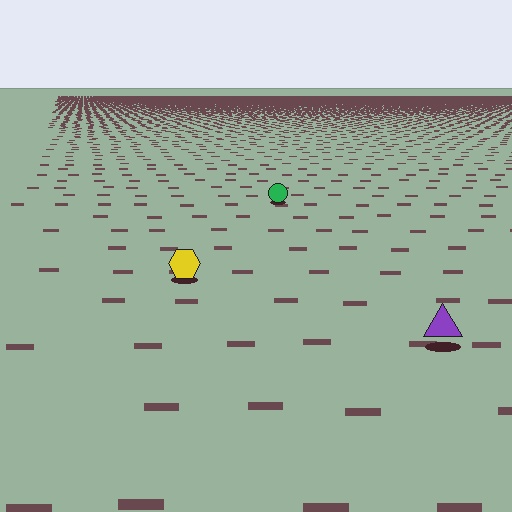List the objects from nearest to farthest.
From nearest to farthest: the purple triangle, the yellow hexagon, the green circle.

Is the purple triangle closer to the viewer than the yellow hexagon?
Yes. The purple triangle is closer — you can tell from the texture gradient: the ground texture is coarser near it.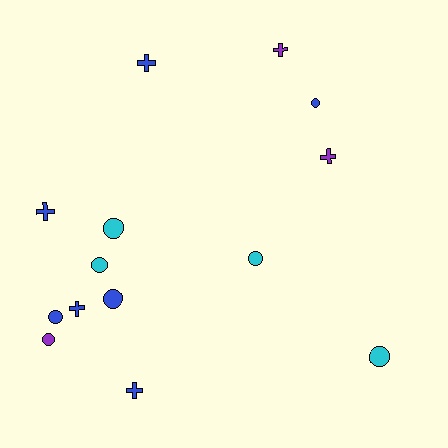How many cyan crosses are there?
There are no cyan crosses.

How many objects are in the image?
There are 14 objects.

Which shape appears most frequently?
Circle, with 8 objects.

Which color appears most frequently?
Blue, with 7 objects.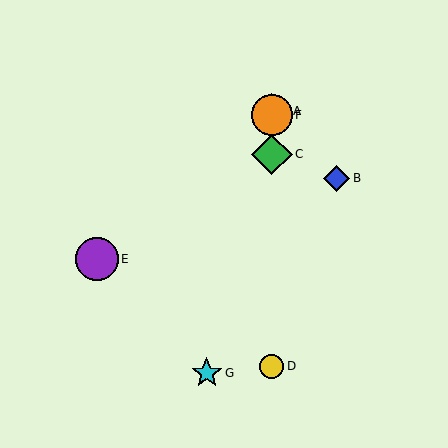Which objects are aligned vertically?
Objects A, C, D, F are aligned vertically.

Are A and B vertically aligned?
No, A is at x≈272 and B is at x≈337.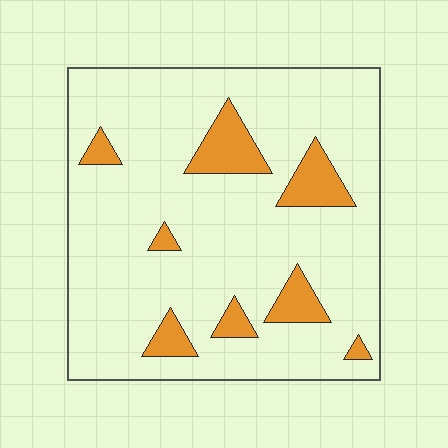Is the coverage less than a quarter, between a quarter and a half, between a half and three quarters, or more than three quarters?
Less than a quarter.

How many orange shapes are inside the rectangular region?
8.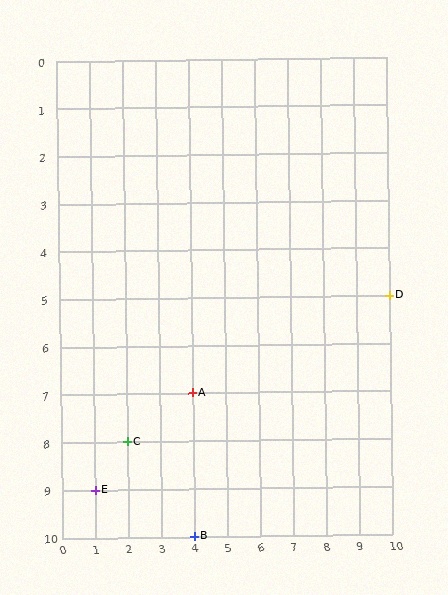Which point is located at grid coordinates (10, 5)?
Point D is at (10, 5).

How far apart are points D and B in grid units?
Points D and B are 6 columns and 5 rows apart (about 7.8 grid units diagonally).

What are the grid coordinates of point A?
Point A is at grid coordinates (4, 7).